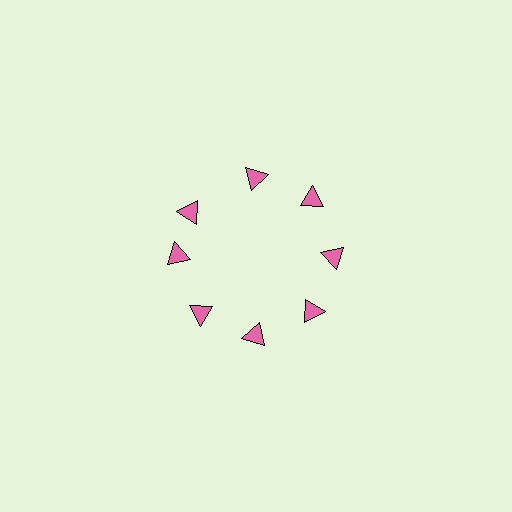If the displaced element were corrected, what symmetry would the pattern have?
It would have 8-fold rotational symmetry — the pattern would map onto itself every 45 degrees.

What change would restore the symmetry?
The symmetry would be restored by rotating it back into even spacing with its neighbors so that all 8 triangles sit at equal angles and equal distance from the center.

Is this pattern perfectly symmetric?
No. The 8 pink triangles are arranged in a ring, but one element near the 10 o'clock position is rotated out of alignment along the ring, breaking the 8-fold rotational symmetry.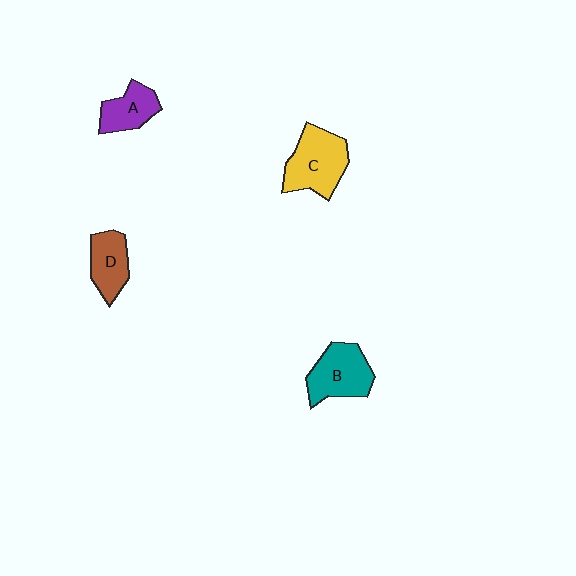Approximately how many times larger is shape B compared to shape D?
Approximately 1.3 times.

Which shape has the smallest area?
Shape A (purple).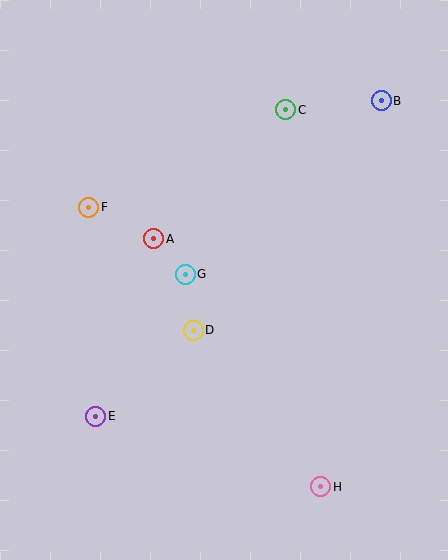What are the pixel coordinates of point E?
Point E is at (96, 416).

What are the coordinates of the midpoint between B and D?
The midpoint between B and D is at (287, 216).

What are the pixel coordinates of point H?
Point H is at (321, 487).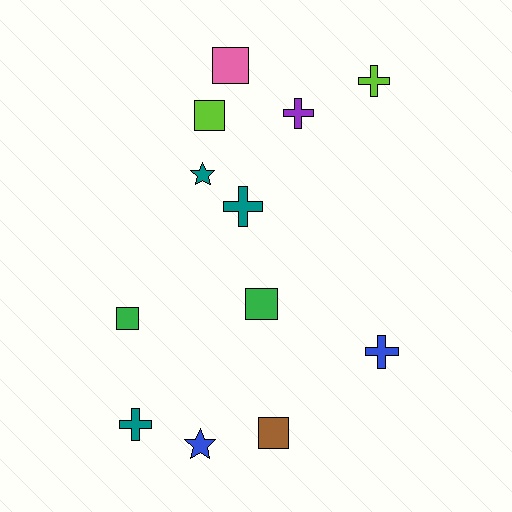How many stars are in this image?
There are 2 stars.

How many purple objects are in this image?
There is 1 purple object.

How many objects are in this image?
There are 12 objects.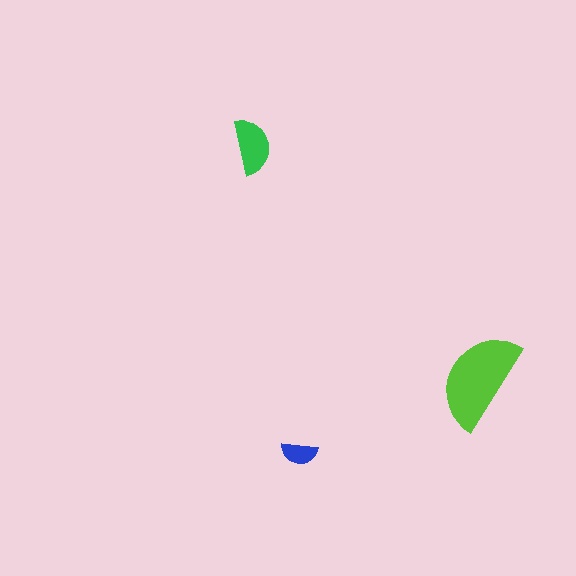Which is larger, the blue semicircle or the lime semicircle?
The lime one.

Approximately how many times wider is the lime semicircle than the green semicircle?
About 2 times wider.